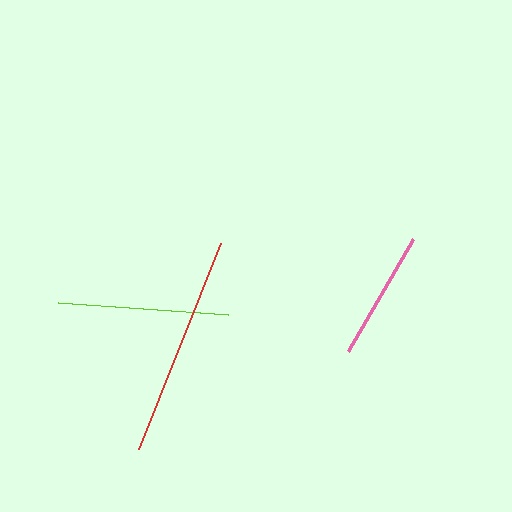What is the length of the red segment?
The red segment is approximately 222 pixels long.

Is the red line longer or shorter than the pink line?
The red line is longer than the pink line.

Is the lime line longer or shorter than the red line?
The red line is longer than the lime line.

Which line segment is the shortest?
The pink line is the shortest at approximately 129 pixels.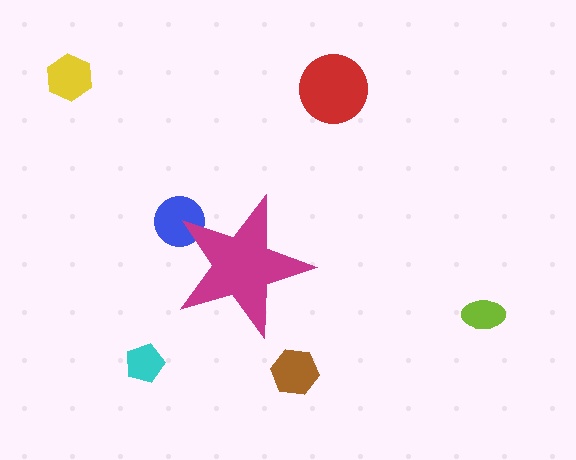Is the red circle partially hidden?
No, the red circle is fully visible.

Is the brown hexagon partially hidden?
No, the brown hexagon is fully visible.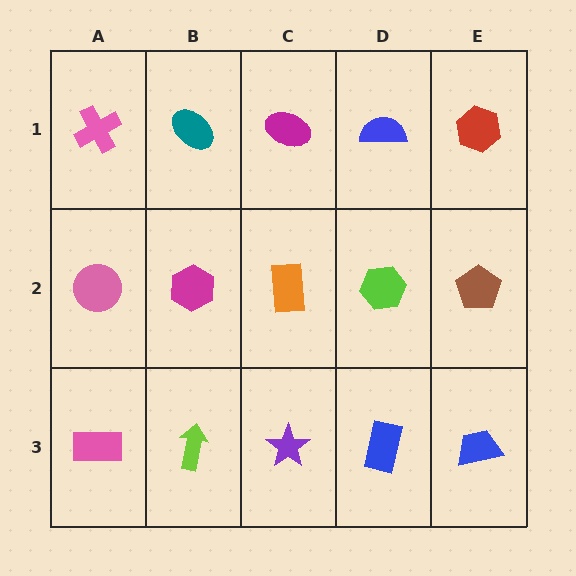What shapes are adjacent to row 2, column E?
A red hexagon (row 1, column E), a blue trapezoid (row 3, column E), a lime hexagon (row 2, column D).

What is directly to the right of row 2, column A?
A magenta hexagon.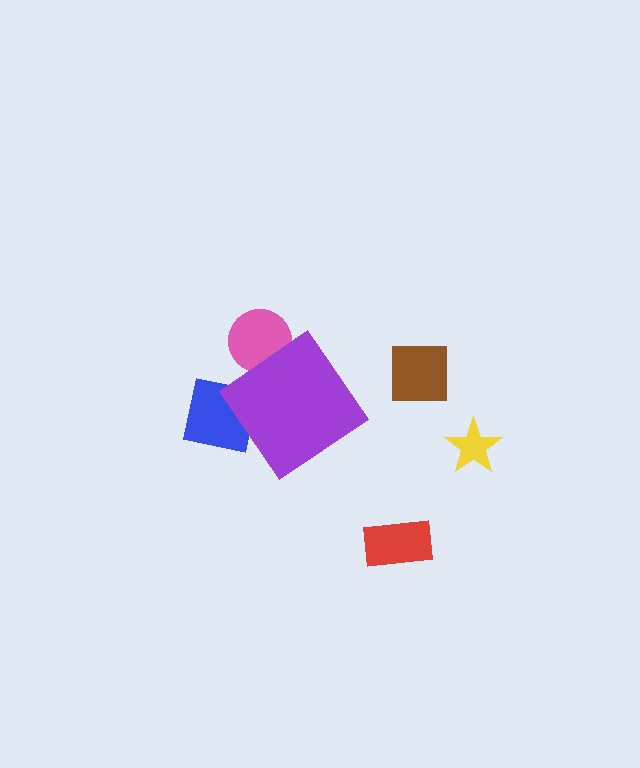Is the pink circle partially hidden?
Yes, the pink circle is partially hidden behind the purple diamond.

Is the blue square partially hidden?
Yes, the blue square is partially hidden behind the purple diamond.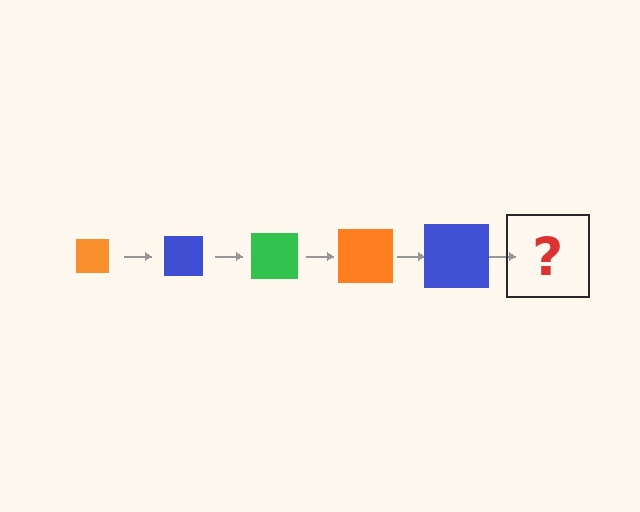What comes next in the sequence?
The next element should be a green square, larger than the previous one.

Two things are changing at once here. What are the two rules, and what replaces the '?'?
The two rules are that the square grows larger each step and the color cycles through orange, blue, and green. The '?' should be a green square, larger than the previous one.